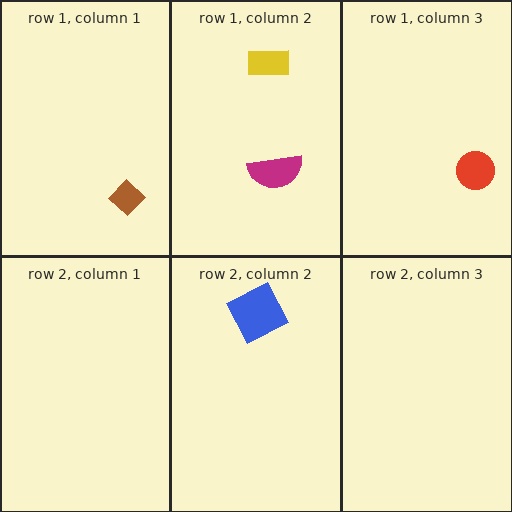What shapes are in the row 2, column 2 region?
The blue square.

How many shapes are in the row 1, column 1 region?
1.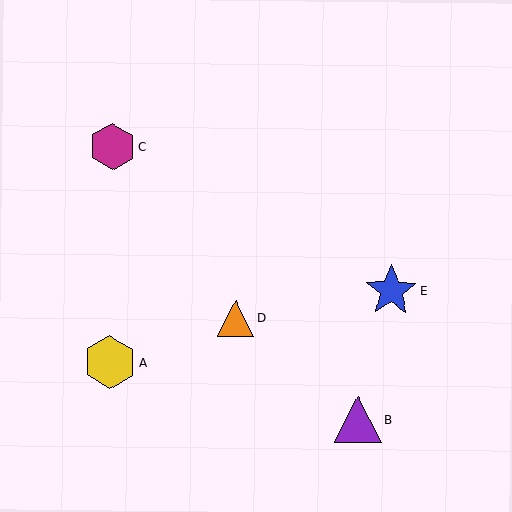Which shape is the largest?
The yellow hexagon (labeled A) is the largest.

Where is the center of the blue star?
The center of the blue star is at (391, 291).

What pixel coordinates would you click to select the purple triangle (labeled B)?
Click at (358, 420) to select the purple triangle B.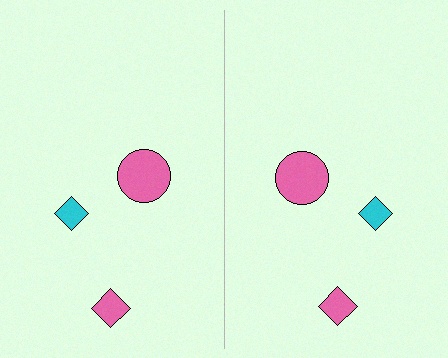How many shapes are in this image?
There are 6 shapes in this image.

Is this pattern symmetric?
Yes, this pattern has bilateral (reflection) symmetry.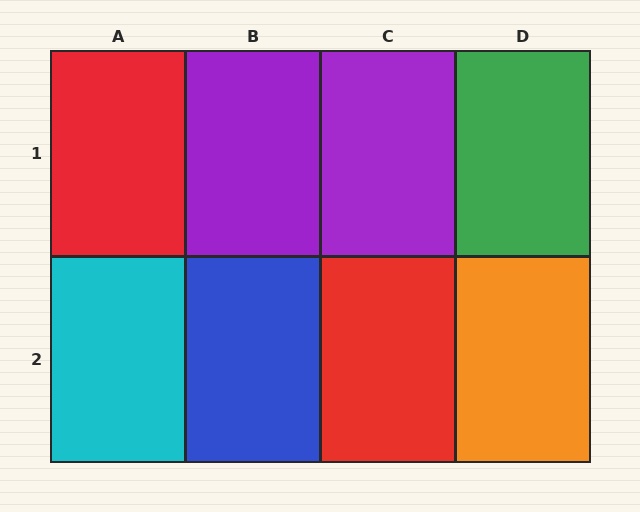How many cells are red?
2 cells are red.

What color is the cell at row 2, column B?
Blue.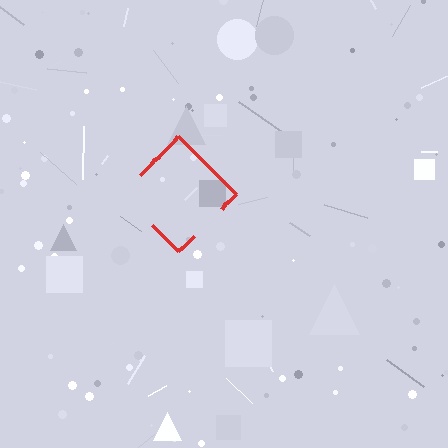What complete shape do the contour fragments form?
The contour fragments form a diamond.